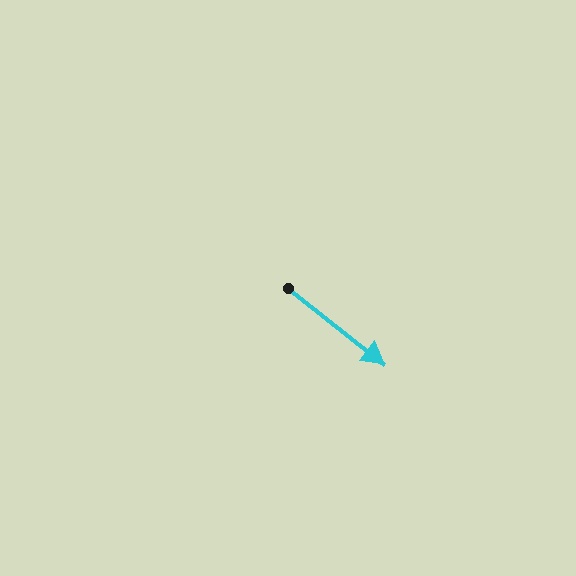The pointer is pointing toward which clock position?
Roughly 4 o'clock.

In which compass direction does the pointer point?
Southeast.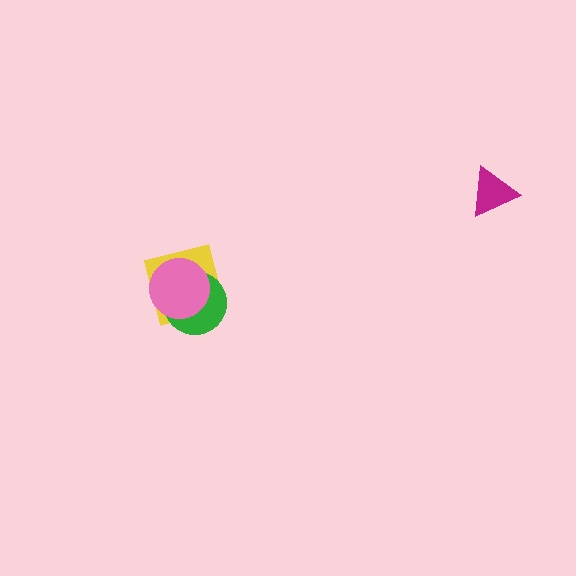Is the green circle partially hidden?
Yes, it is partially covered by another shape.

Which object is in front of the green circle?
The pink circle is in front of the green circle.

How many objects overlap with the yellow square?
2 objects overlap with the yellow square.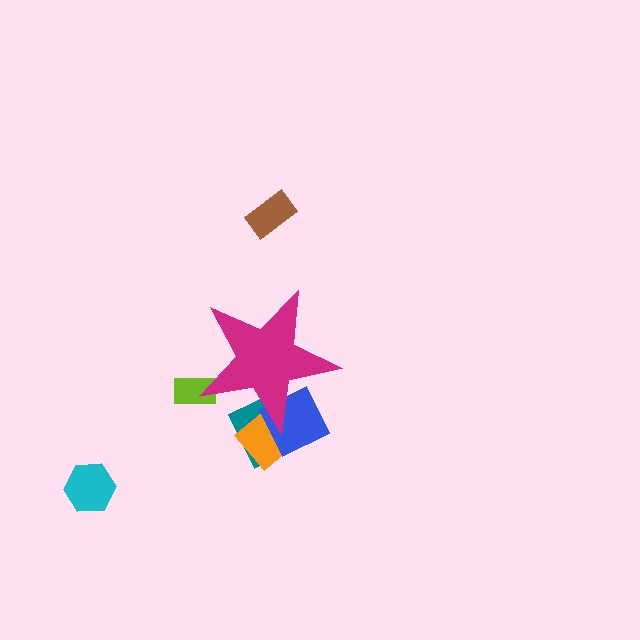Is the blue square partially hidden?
Yes, the blue square is partially hidden behind the magenta star.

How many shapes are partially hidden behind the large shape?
4 shapes are partially hidden.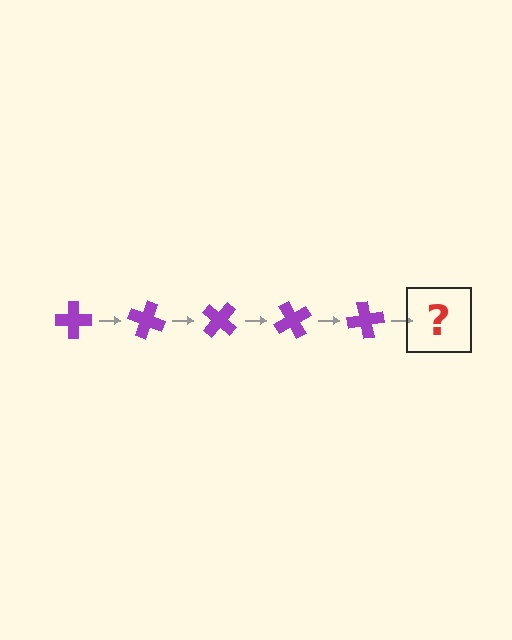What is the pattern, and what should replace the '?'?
The pattern is that the cross rotates 20 degrees each step. The '?' should be a purple cross rotated 100 degrees.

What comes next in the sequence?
The next element should be a purple cross rotated 100 degrees.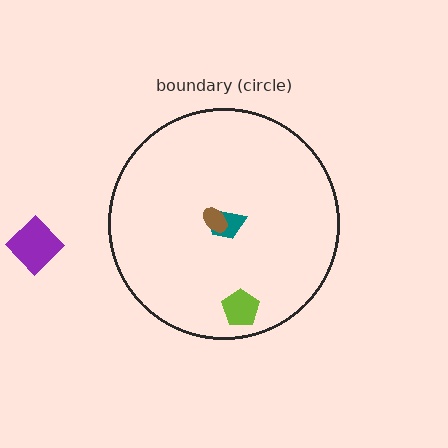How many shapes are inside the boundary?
3 inside, 1 outside.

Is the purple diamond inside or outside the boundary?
Outside.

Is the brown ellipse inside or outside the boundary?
Inside.